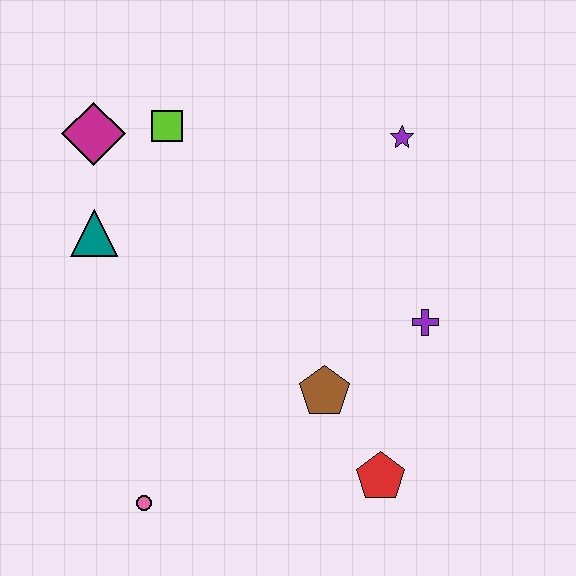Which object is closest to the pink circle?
The brown pentagon is closest to the pink circle.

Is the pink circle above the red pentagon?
No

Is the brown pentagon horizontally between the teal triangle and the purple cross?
Yes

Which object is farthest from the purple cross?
The magenta diamond is farthest from the purple cross.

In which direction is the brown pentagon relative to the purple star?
The brown pentagon is below the purple star.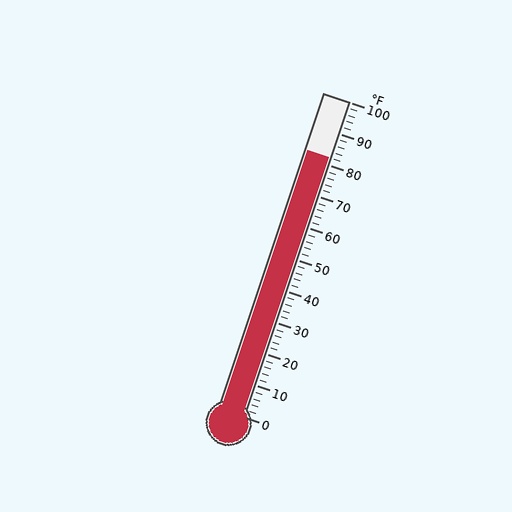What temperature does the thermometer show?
The thermometer shows approximately 82°F.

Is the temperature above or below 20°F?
The temperature is above 20°F.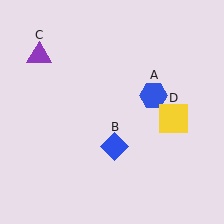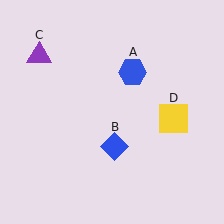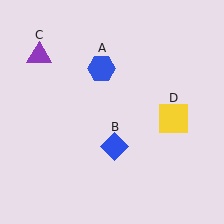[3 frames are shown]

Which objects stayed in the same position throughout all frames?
Blue diamond (object B) and purple triangle (object C) and yellow square (object D) remained stationary.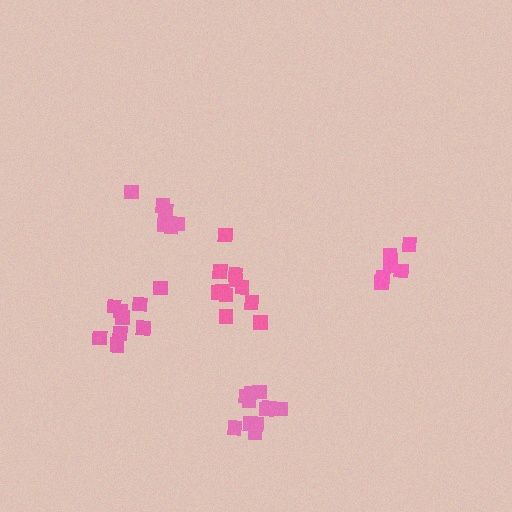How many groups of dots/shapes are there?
There are 5 groups.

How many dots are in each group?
Group 1: 8 dots, Group 2: 11 dots, Group 3: 9 dots, Group 4: 11 dots, Group 5: 6 dots (45 total).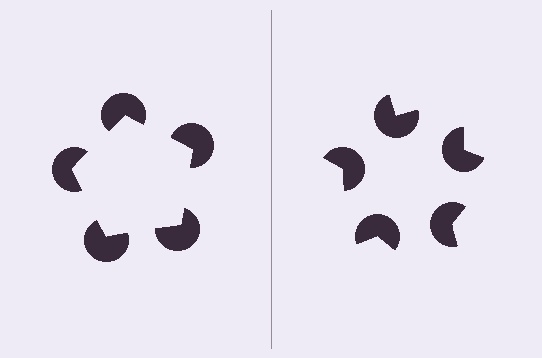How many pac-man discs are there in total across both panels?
10 — 5 on each side.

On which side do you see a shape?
An illusory pentagon appears on the left side. On the right side the wedge cuts are rotated, so no coherent shape forms.